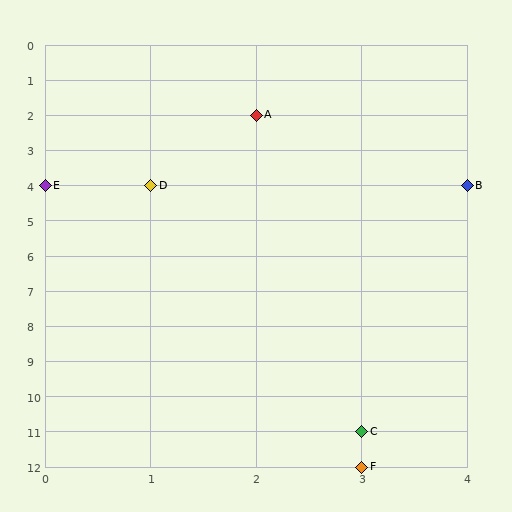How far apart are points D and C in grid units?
Points D and C are 2 columns and 7 rows apart (about 7.3 grid units diagonally).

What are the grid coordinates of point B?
Point B is at grid coordinates (4, 4).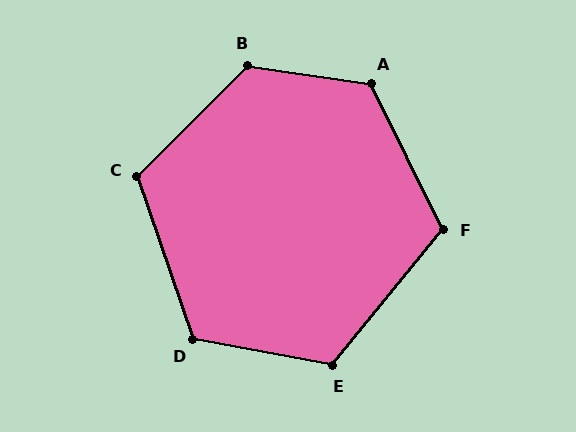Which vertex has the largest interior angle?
B, at approximately 126 degrees.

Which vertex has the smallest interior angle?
F, at approximately 114 degrees.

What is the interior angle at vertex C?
Approximately 116 degrees (obtuse).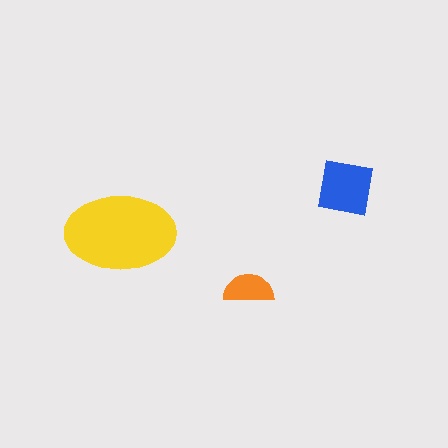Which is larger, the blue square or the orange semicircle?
The blue square.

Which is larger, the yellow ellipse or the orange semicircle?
The yellow ellipse.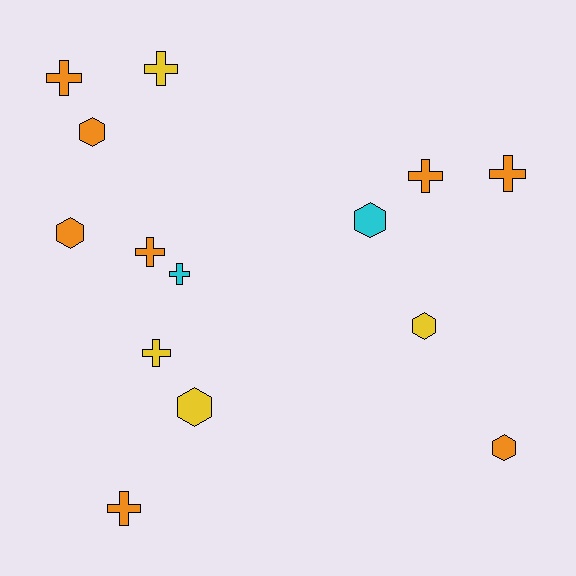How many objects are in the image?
There are 14 objects.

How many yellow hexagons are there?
There are 2 yellow hexagons.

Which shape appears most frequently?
Cross, with 8 objects.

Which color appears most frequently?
Orange, with 8 objects.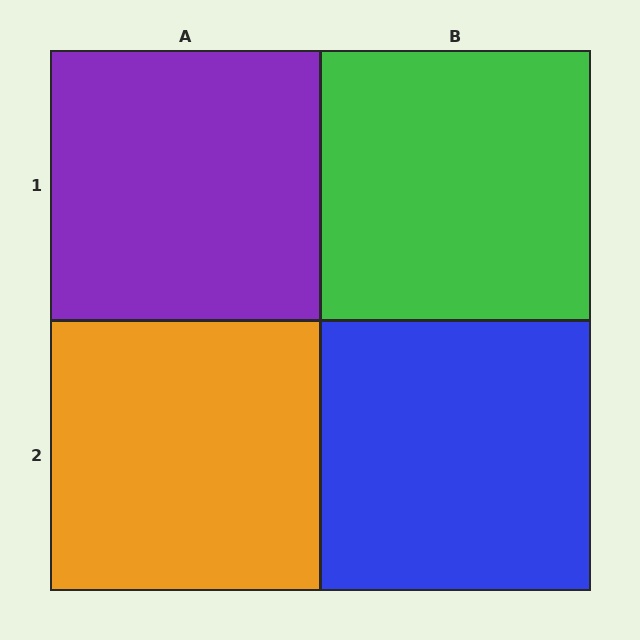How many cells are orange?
1 cell is orange.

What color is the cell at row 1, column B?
Green.